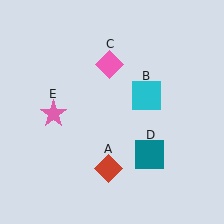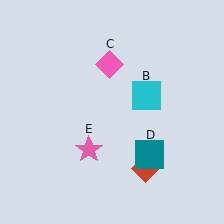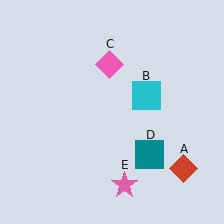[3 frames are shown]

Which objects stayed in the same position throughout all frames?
Cyan square (object B) and pink diamond (object C) and teal square (object D) remained stationary.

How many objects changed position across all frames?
2 objects changed position: red diamond (object A), pink star (object E).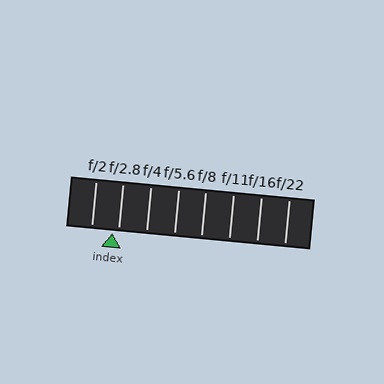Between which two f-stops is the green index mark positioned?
The index mark is between f/2 and f/2.8.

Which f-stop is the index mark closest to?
The index mark is closest to f/2.8.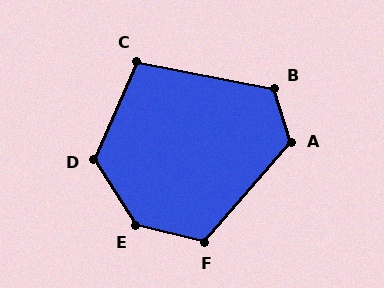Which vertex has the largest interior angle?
E, at approximately 136 degrees.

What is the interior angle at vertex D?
Approximately 124 degrees (obtuse).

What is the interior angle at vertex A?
Approximately 122 degrees (obtuse).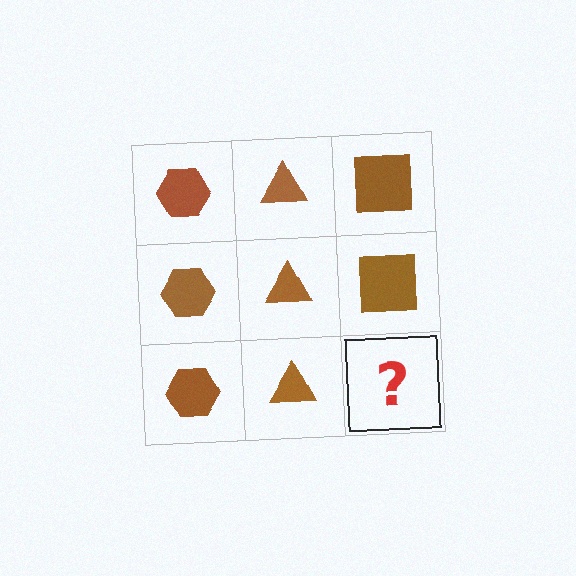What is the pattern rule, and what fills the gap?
The rule is that each column has a consistent shape. The gap should be filled with a brown square.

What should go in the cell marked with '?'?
The missing cell should contain a brown square.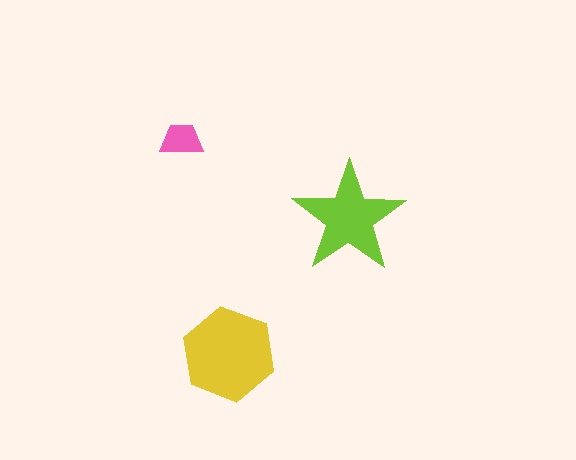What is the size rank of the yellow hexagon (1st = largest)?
1st.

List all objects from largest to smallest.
The yellow hexagon, the lime star, the pink trapezoid.